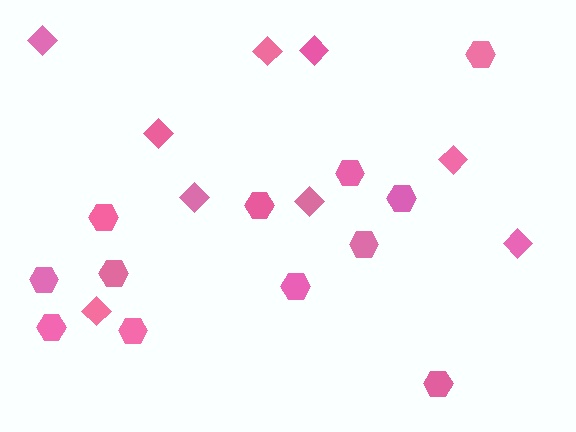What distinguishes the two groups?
There are 2 groups: one group of hexagons (12) and one group of diamonds (9).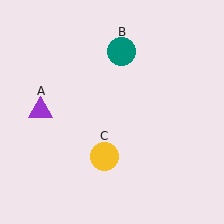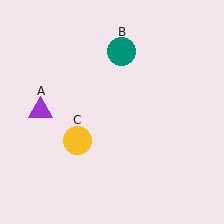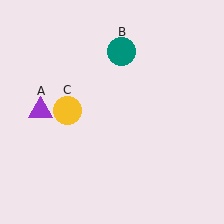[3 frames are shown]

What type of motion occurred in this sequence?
The yellow circle (object C) rotated clockwise around the center of the scene.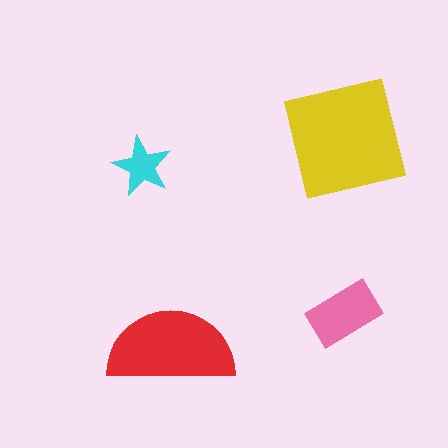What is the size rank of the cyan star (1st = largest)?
4th.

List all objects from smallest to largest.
The cyan star, the pink rectangle, the red semicircle, the yellow square.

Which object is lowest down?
The red semicircle is bottommost.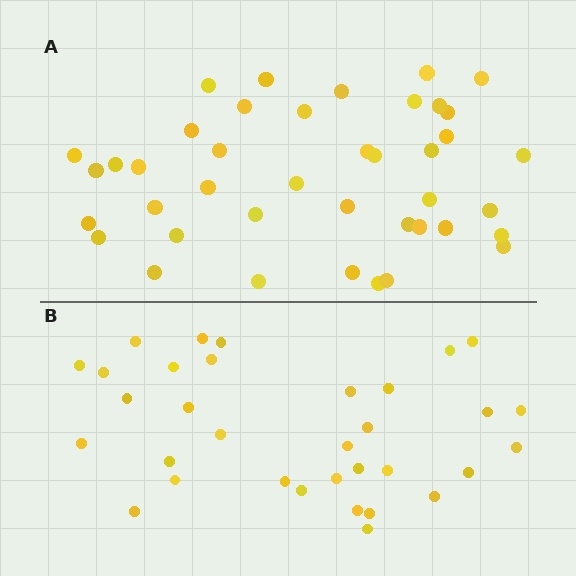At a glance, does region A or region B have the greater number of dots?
Region A (the top region) has more dots.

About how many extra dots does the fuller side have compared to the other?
Region A has roughly 8 or so more dots than region B.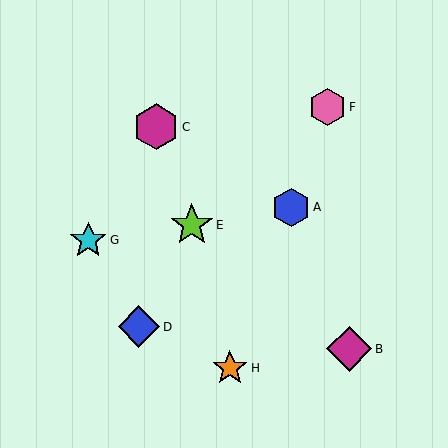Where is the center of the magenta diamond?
The center of the magenta diamond is at (349, 349).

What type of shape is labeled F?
Shape F is a pink hexagon.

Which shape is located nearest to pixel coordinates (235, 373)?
The orange star (labeled H) at (230, 368) is nearest to that location.